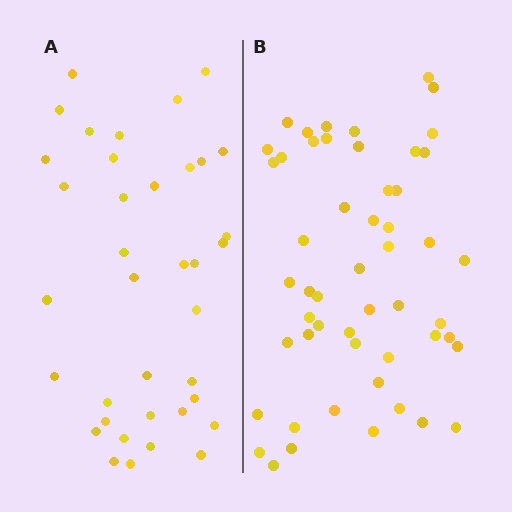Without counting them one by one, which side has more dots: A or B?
Region B (the right region) has more dots.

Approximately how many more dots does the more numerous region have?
Region B has approximately 15 more dots than region A.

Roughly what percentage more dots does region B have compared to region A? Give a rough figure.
About 40% more.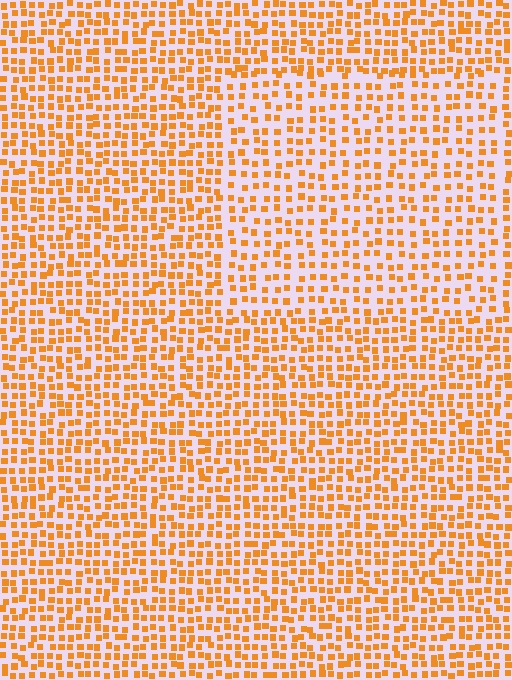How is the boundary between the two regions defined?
The boundary is defined by a change in element density (approximately 1.5x ratio). All elements are the same color, size, and shape.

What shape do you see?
I see a rectangle.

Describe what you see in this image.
The image contains small orange elements arranged at two different densities. A rectangle-shaped region is visible where the elements are less densely packed than the surrounding area.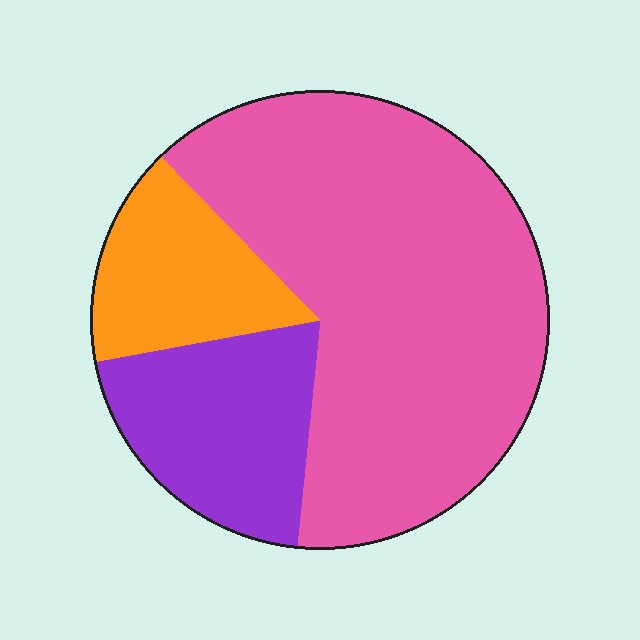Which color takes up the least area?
Orange, at roughly 15%.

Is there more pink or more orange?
Pink.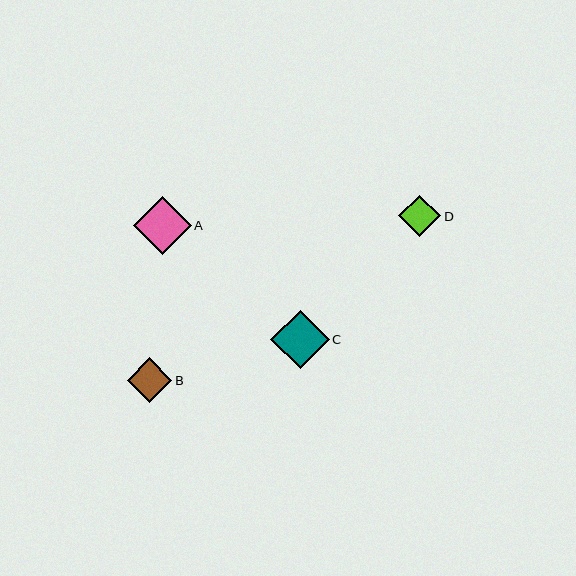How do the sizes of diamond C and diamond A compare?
Diamond C and diamond A are approximately the same size.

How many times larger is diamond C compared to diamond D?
Diamond C is approximately 1.4 times the size of diamond D.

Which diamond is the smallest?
Diamond D is the smallest with a size of approximately 42 pixels.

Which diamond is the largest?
Diamond C is the largest with a size of approximately 59 pixels.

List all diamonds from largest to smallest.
From largest to smallest: C, A, B, D.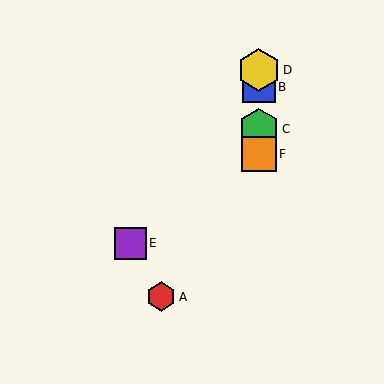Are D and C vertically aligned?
Yes, both are at x≈259.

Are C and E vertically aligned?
No, C is at x≈259 and E is at x≈130.